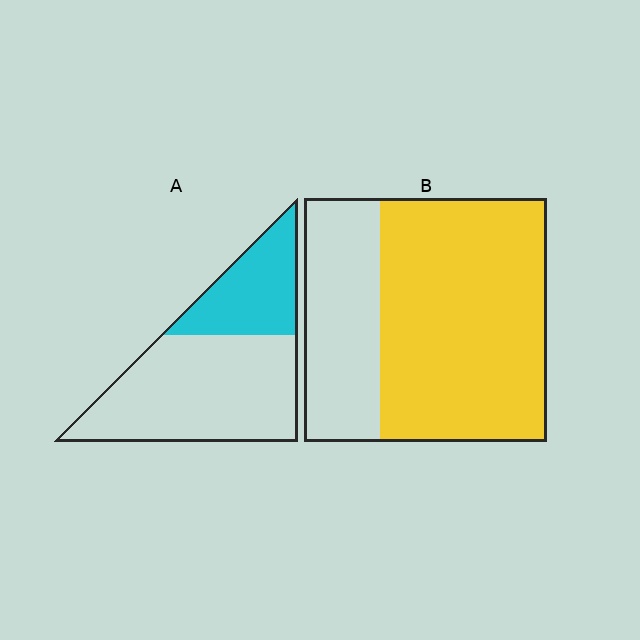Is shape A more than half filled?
No.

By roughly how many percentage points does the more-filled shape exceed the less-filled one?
By roughly 35 percentage points (B over A).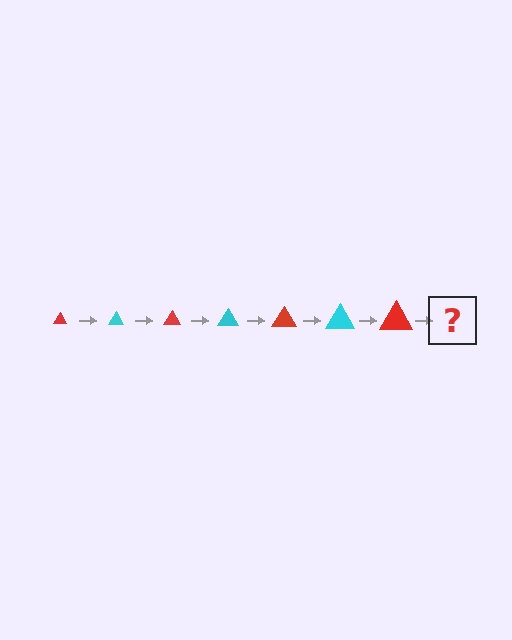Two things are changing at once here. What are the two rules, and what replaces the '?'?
The two rules are that the triangle grows larger each step and the color cycles through red and cyan. The '?' should be a cyan triangle, larger than the previous one.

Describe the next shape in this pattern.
It should be a cyan triangle, larger than the previous one.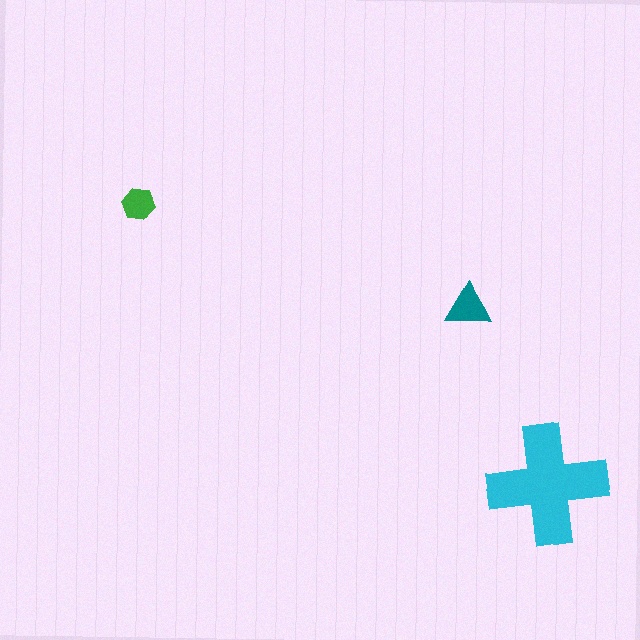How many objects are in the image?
There are 3 objects in the image.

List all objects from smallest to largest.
The green hexagon, the teal triangle, the cyan cross.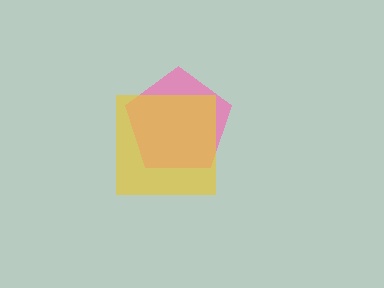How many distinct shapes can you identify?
There are 2 distinct shapes: a pink pentagon, a yellow square.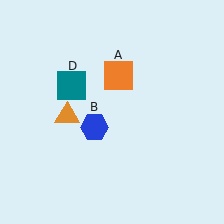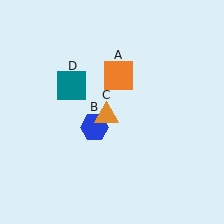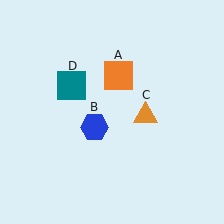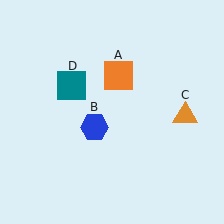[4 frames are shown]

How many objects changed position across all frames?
1 object changed position: orange triangle (object C).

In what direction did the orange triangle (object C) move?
The orange triangle (object C) moved right.